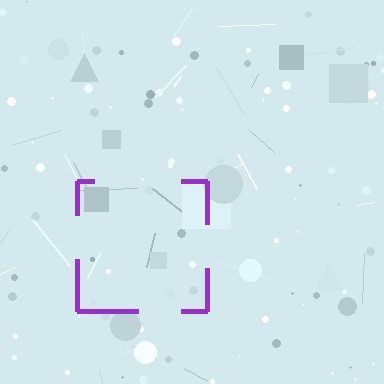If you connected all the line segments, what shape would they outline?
They would outline a square.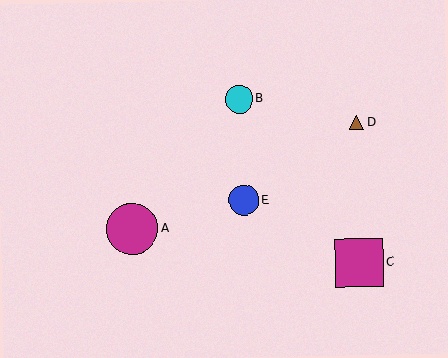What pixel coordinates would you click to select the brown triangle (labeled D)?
Click at (357, 123) to select the brown triangle D.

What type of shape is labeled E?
Shape E is a blue circle.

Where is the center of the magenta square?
The center of the magenta square is at (359, 263).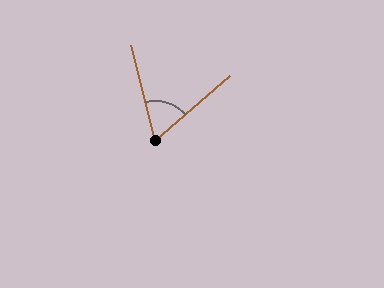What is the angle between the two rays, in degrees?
Approximately 63 degrees.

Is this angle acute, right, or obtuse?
It is acute.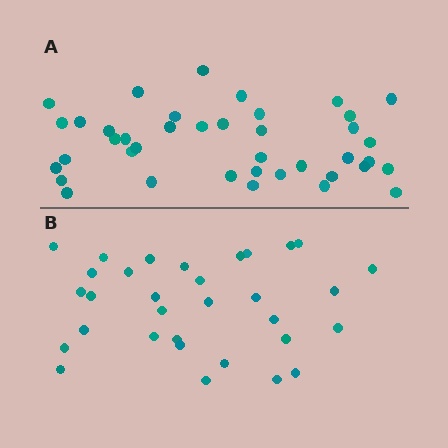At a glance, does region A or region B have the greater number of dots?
Region A (the top region) has more dots.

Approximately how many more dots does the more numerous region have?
Region A has roughly 8 or so more dots than region B.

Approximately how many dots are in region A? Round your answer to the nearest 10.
About 40 dots.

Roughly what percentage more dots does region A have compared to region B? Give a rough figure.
About 25% more.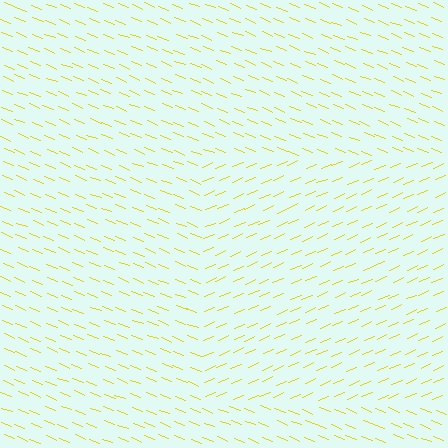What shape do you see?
I see a rectangle.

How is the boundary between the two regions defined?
The boundary is defined purely by a change in line orientation (approximately 45 degrees difference). All lines are the same color and thickness.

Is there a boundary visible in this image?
Yes, there is a texture boundary formed by a change in line orientation.